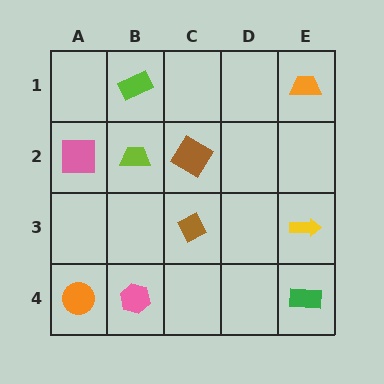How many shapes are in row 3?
2 shapes.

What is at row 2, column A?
A pink square.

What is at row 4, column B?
A pink hexagon.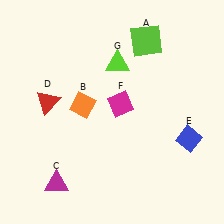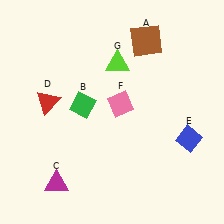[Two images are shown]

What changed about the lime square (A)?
In Image 1, A is lime. In Image 2, it changed to brown.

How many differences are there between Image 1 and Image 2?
There are 3 differences between the two images.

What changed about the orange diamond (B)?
In Image 1, B is orange. In Image 2, it changed to green.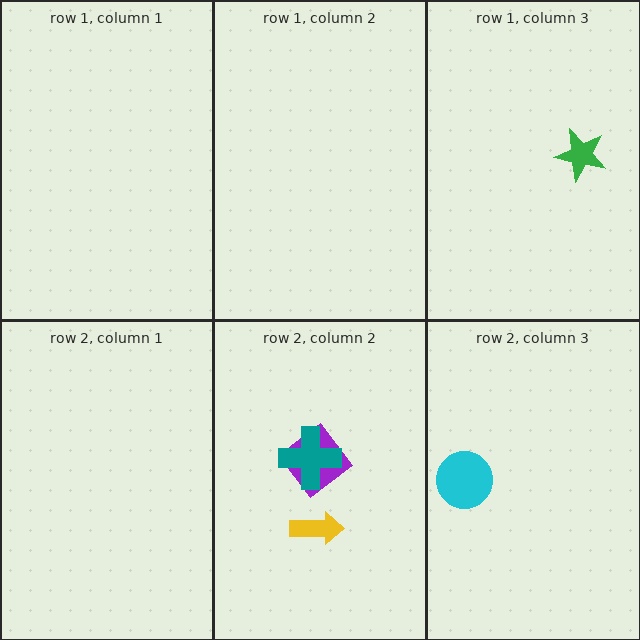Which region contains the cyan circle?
The row 2, column 3 region.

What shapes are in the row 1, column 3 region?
The green star.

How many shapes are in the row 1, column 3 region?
1.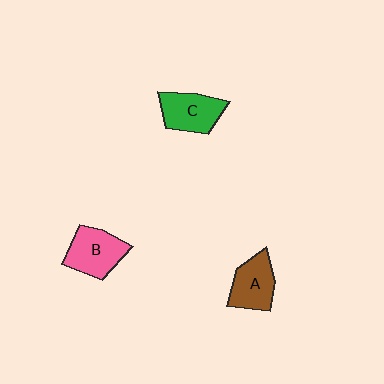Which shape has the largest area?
Shape B (pink).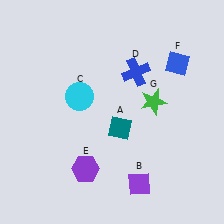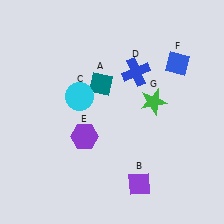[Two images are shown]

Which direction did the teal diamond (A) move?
The teal diamond (A) moved up.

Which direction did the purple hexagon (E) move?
The purple hexagon (E) moved up.